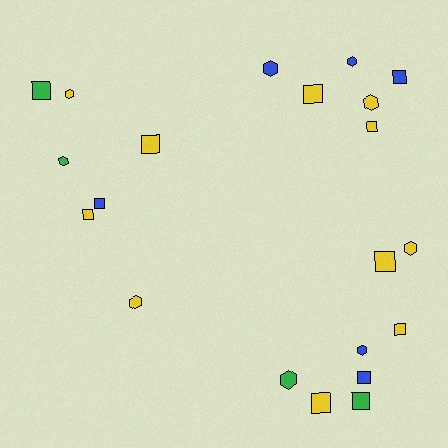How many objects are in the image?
There are 21 objects.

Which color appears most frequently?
Yellow, with 11 objects.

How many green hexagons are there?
There are 2 green hexagons.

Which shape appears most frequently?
Square, with 12 objects.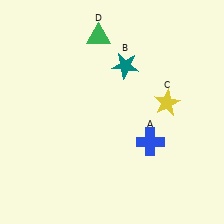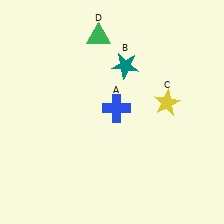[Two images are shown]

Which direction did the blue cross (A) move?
The blue cross (A) moved up.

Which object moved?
The blue cross (A) moved up.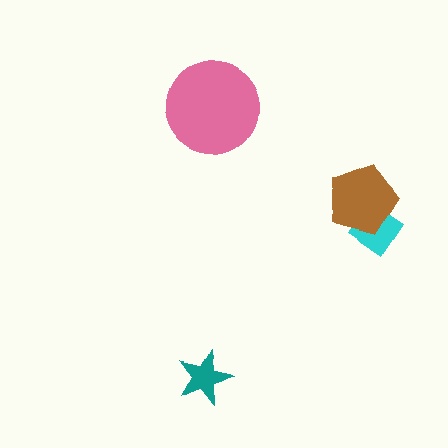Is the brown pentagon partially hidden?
No, no other shape covers it.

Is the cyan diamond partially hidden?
Yes, it is partially covered by another shape.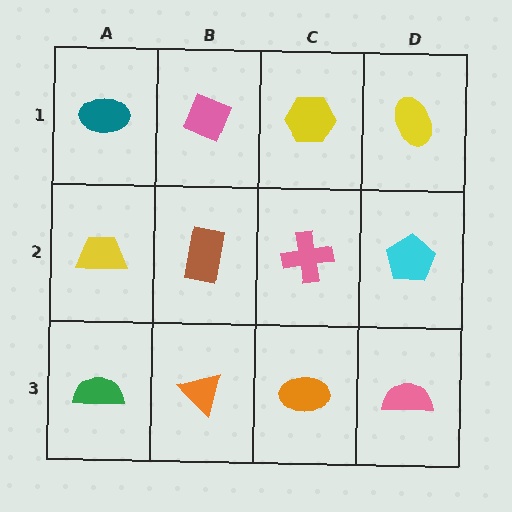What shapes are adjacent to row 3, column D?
A cyan pentagon (row 2, column D), an orange ellipse (row 3, column C).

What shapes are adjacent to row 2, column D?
A yellow ellipse (row 1, column D), a pink semicircle (row 3, column D), a pink cross (row 2, column C).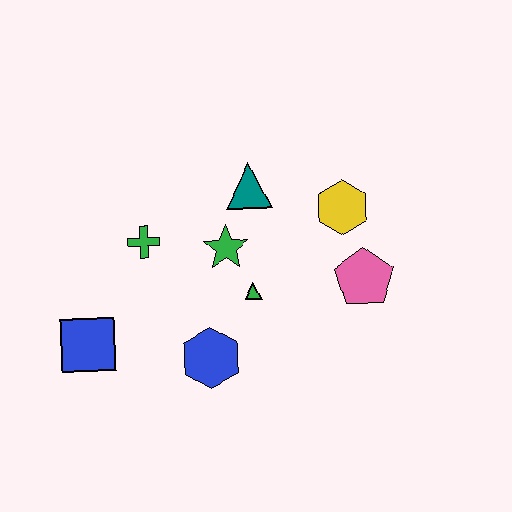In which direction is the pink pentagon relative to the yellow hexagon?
The pink pentagon is below the yellow hexagon.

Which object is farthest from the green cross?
The pink pentagon is farthest from the green cross.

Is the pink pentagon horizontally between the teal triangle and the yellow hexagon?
No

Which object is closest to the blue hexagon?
The green triangle is closest to the blue hexagon.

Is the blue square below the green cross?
Yes